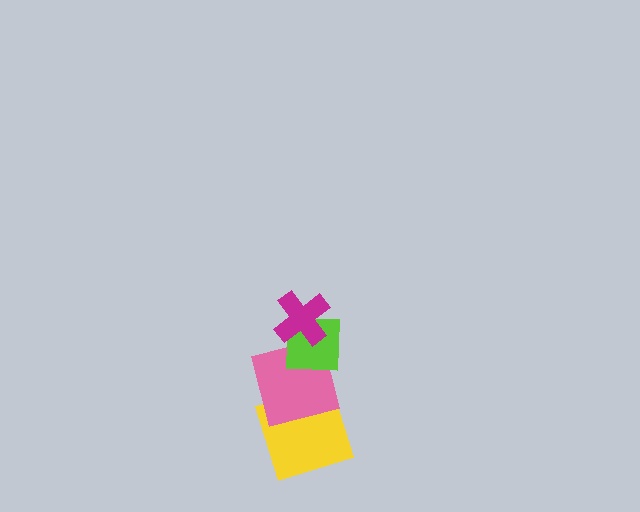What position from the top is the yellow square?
The yellow square is 4th from the top.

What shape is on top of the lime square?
The magenta cross is on top of the lime square.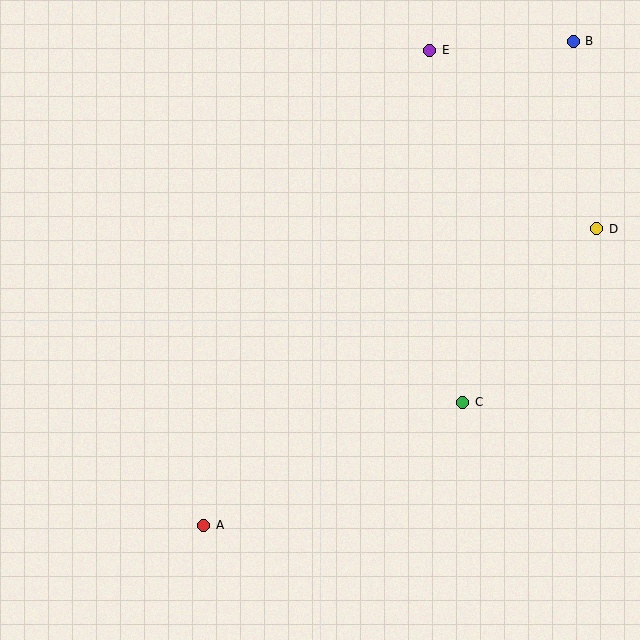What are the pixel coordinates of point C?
Point C is at (463, 402).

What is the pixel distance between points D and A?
The distance between D and A is 492 pixels.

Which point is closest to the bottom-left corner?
Point A is closest to the bottom-left corner.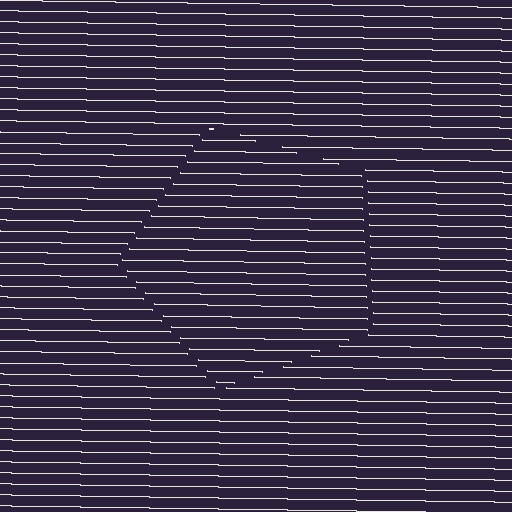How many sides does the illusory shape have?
5 sides — the line-ends trace a pentagon.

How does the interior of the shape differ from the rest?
The interior of the shape contains the same grating, shifted by half a period — the contour is defined by the phase discontinuity where line-ends from the inner and outer gratings abut.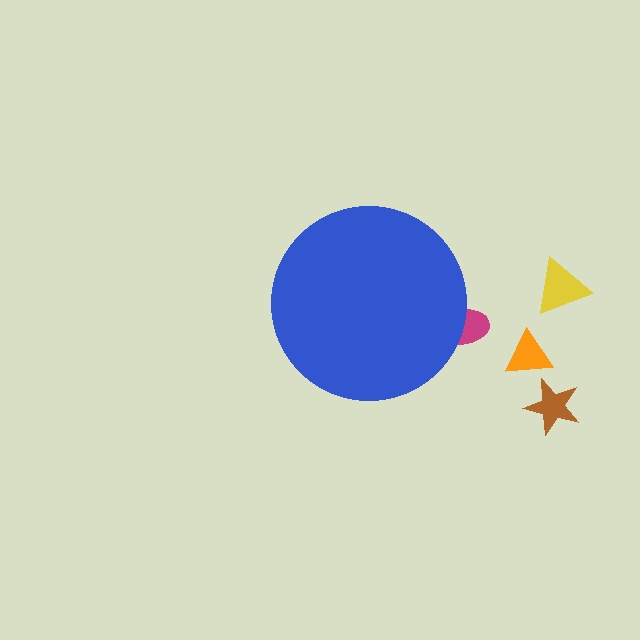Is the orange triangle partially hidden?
No, the orange triangle is fully visible.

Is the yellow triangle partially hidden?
No, the yellow triangle is fully visible.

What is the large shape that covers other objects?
A blue circle.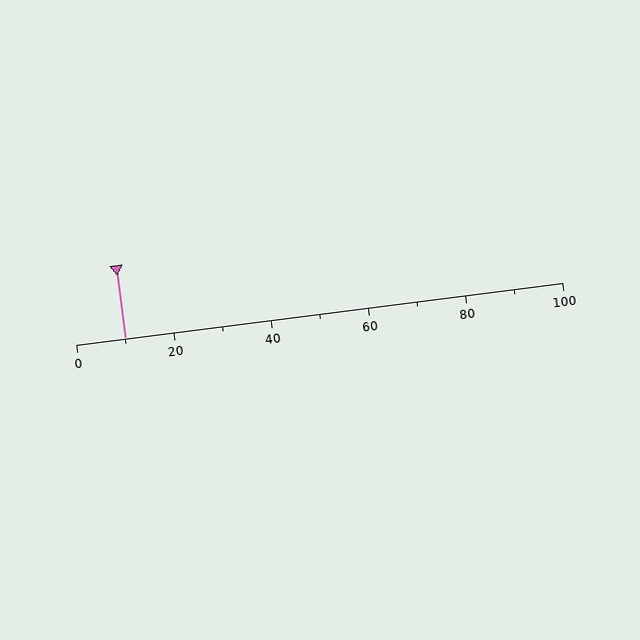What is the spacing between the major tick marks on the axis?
The major ticks are spaced 20 apart.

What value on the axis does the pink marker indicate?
The marker indicates approximately 10.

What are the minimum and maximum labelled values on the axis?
The axis runs from 0 to 100.